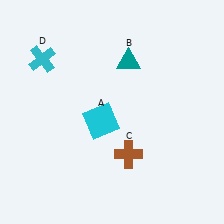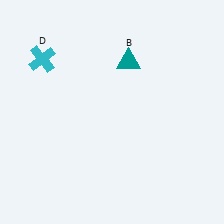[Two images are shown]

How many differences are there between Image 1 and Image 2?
There are 2 differences between the two images.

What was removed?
The brown cross (C), the cyan square (A) were removed in Image 2.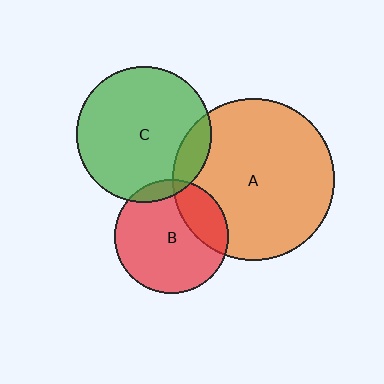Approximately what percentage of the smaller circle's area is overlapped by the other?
Approximately 25%.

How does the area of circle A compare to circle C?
Approximately 1.4 times.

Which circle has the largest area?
Circle A (orange).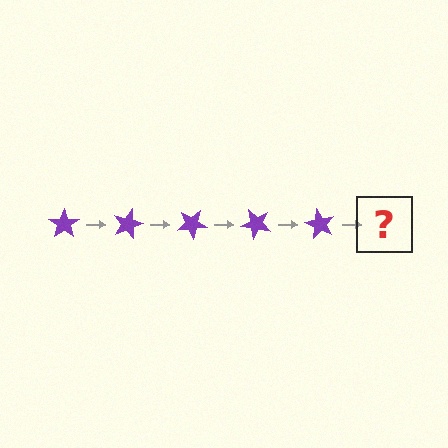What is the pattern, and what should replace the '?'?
The pattern is that the star rotates 15 degrees each step. The '?' should be a purple star rotated 75 degrees.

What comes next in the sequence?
The next element should be a purple star rotated 75 degrees.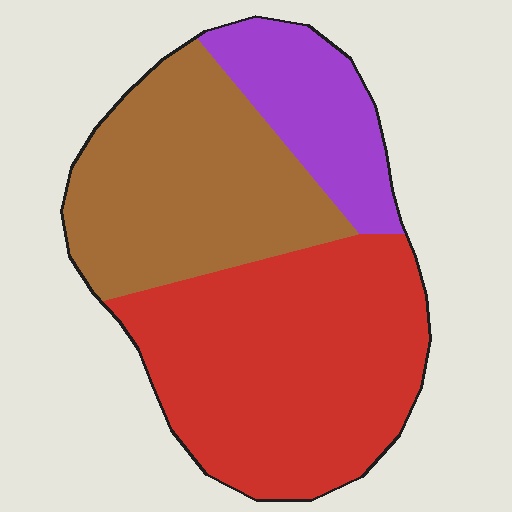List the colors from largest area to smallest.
From largest to smallest: red, brown, purple.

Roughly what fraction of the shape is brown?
Brown takes up about one third (1/3) of the shape.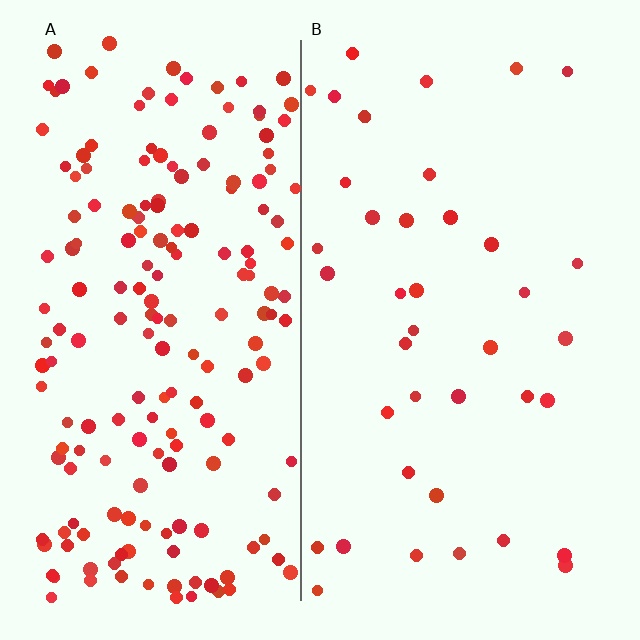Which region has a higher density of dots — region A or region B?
A (the left).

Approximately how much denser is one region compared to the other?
Approximately 4.5× — region A over region B.